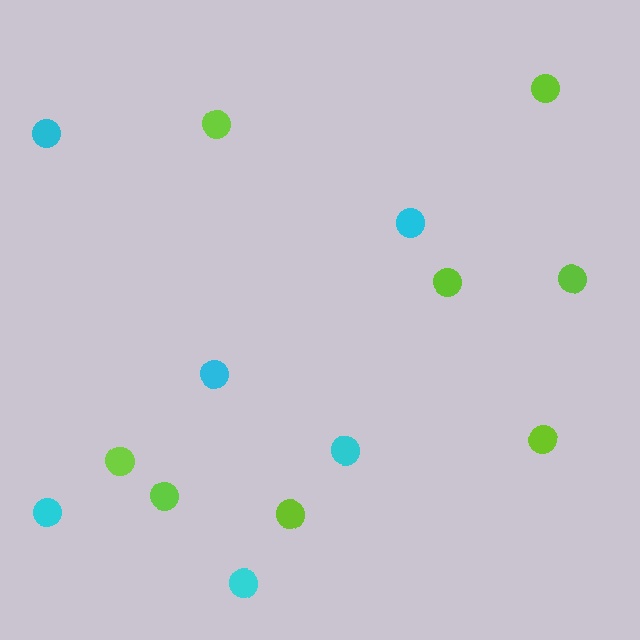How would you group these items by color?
There are 2 groups: one group of cyan circles (6) and one group of lime circles (8).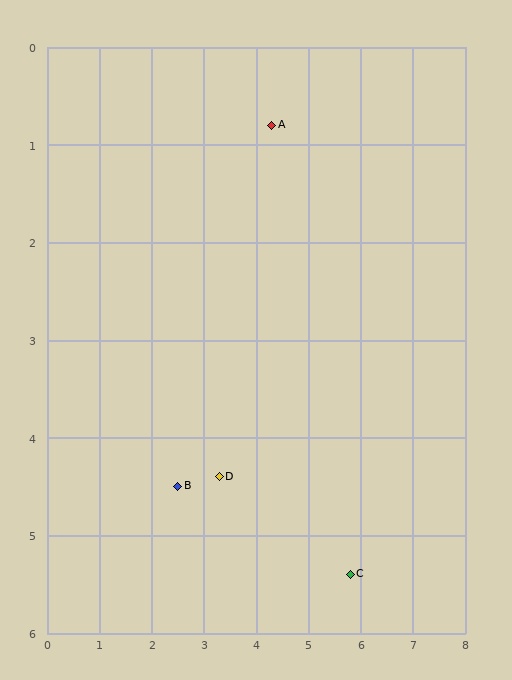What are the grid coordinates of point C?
Point C is at approximately (5.8, 5.4).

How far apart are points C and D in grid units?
Points C and D are about 2.7 grid units apart.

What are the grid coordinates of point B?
Point B is at approximately (2.5, 4.5).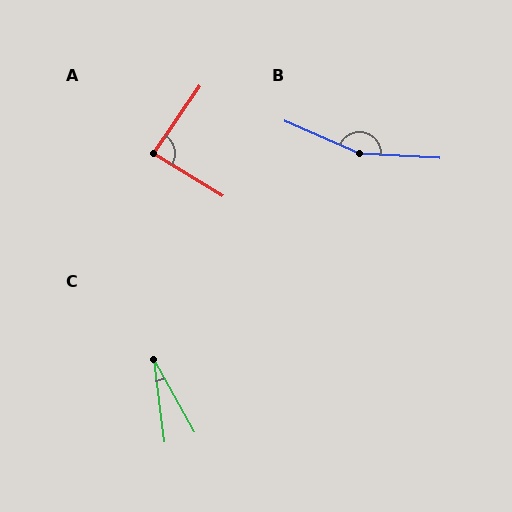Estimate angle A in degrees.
Approximately 86 degrees.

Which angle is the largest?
B, at approximately 159 degrees.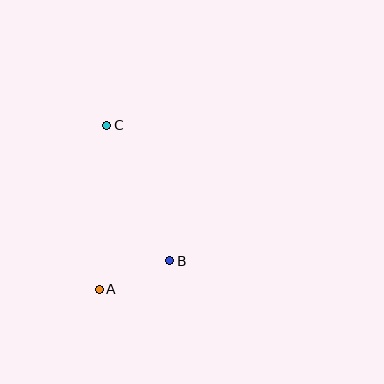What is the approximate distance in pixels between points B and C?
The distance between B and C is approximately 149 pixels.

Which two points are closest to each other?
Points A and B are closest to each other.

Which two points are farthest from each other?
Points A and C are farthest from each other.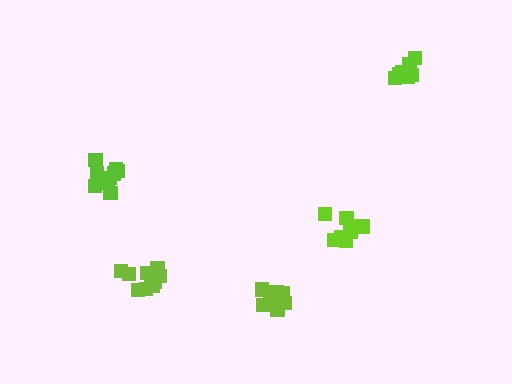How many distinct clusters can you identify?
There are 5 distinct clusters.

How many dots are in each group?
Group 1: 13 dots, Group 2: 10 dots, Group 3: 8 dots, Group 4: 10 dots, Group 5: 9 dots (50 total).